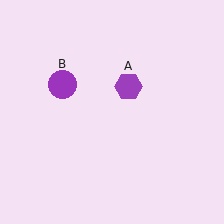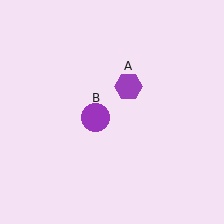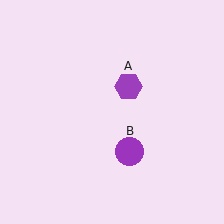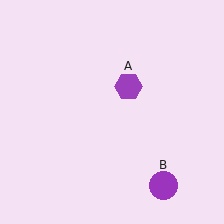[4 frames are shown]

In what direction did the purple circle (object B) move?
The purple circle (object B) moved down and to the right.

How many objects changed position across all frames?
1 object changed position: purple circle (object B).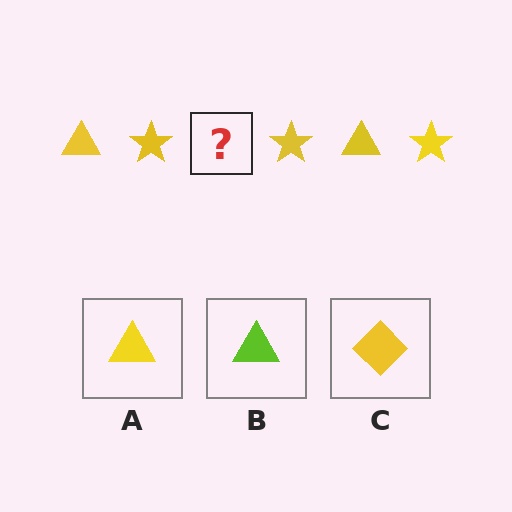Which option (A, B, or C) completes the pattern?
A.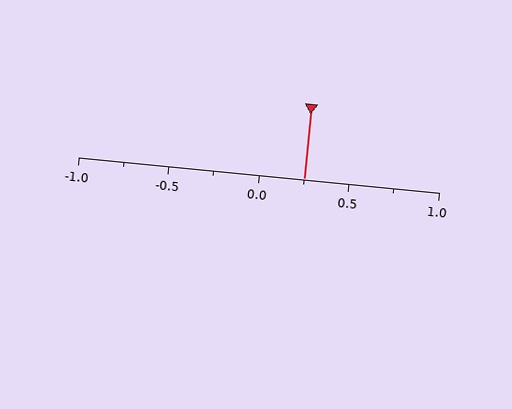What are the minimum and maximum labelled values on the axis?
The axis runs from -1.0 to 1.0.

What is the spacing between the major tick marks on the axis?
The major ticks are spaced 0.5 apart.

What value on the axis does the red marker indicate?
The marker indicates approximately 0.25.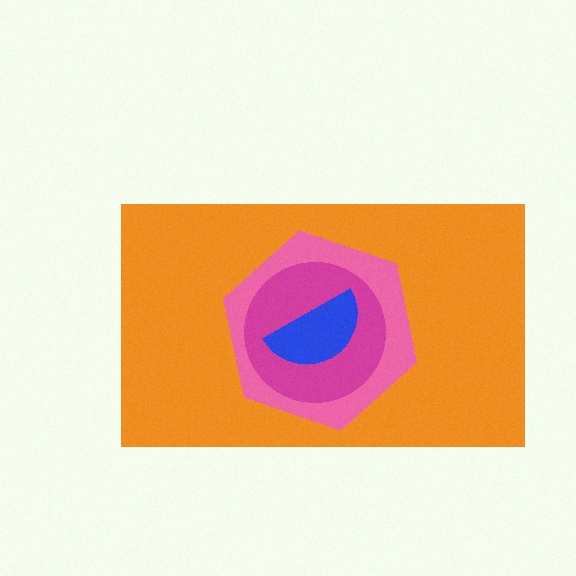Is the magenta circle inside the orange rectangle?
Yes.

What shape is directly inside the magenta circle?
The blue semicircle.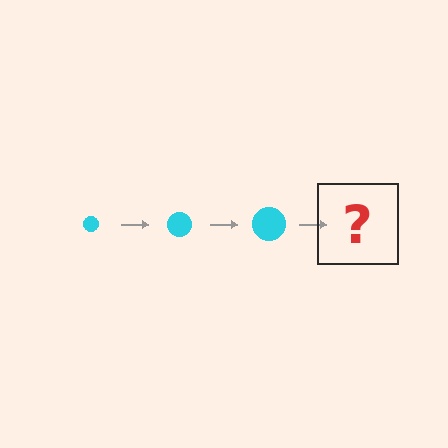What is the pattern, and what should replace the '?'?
The pattern is that the circle gets progressively larger each step. The '?' should be a cyan circle, larger than the previous one.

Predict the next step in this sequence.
The next step is a cyan circle, larger than the previous one.